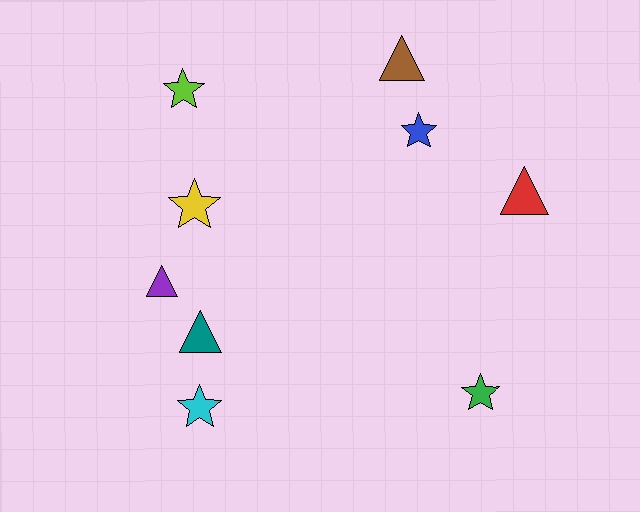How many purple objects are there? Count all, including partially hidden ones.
There is 1 purple object.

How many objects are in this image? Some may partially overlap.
There are 9 objects.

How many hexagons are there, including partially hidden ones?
There are no hexagons.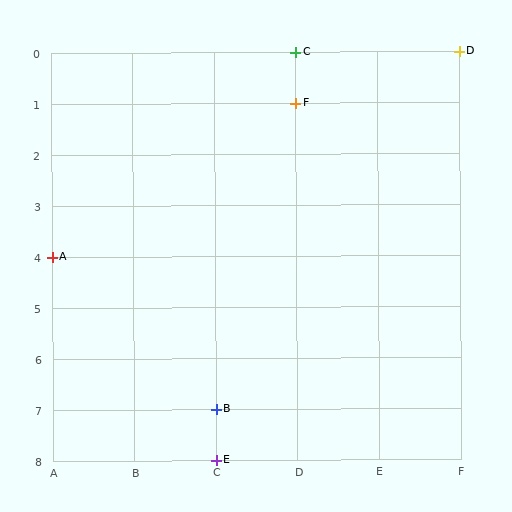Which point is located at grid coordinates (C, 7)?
Point B is at (C, 7).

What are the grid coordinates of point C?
Point C is at grid coordinates (D, 0).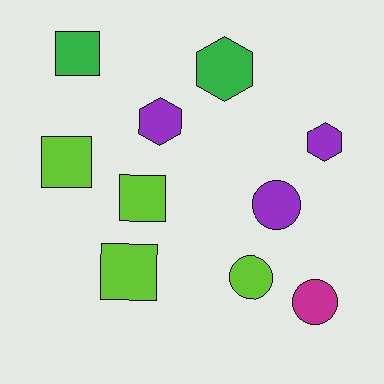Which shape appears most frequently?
Square, with 4 objects.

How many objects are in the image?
There are 10 objects.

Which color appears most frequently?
Lime, with 4 objects.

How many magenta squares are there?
There are no magenta squares.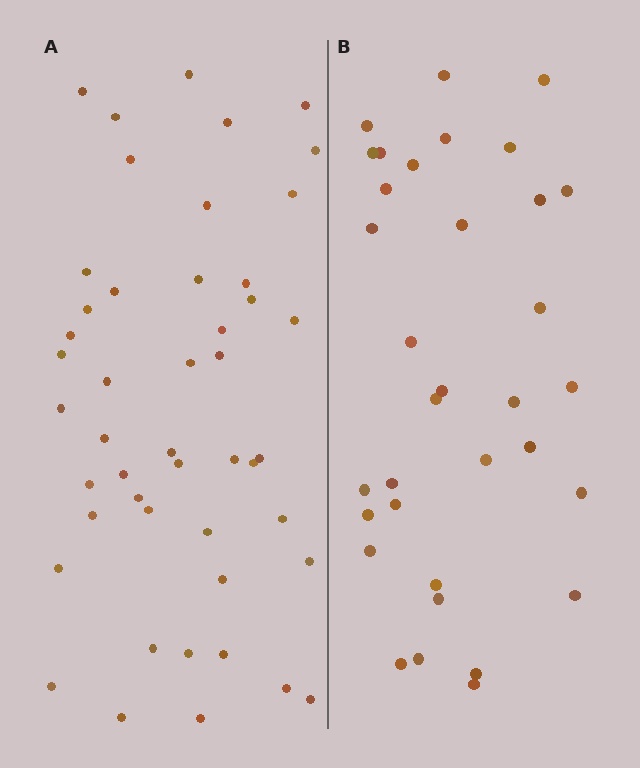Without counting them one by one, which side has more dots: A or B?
Region A (the left region) has more dots.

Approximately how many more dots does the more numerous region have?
Region A has approximately 15 more dots than region B.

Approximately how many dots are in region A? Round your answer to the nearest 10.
About 50 dots. (The exact count is 47, which rounds to 50.)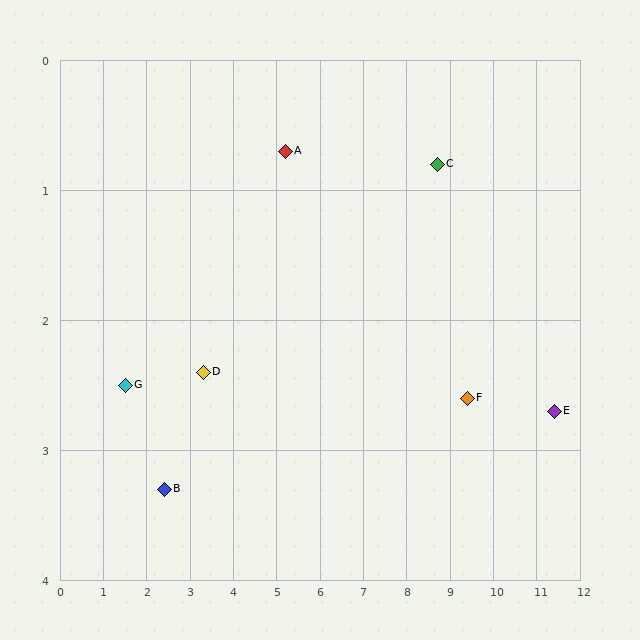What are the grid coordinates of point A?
Point A is at approximately (5.2, 0.7).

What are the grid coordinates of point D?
Point D is at approximately (3.3, 2.4).